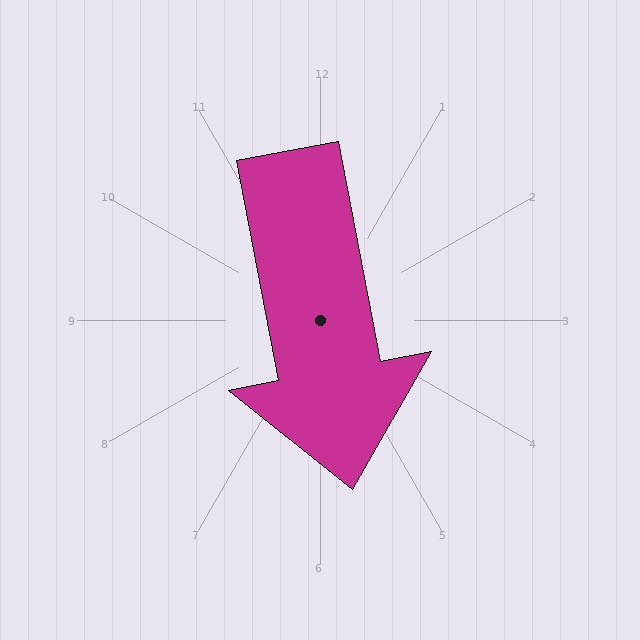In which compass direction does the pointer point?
South.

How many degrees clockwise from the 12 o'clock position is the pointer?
Approximately 169 degrees.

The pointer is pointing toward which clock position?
Roughly 6 o'clock.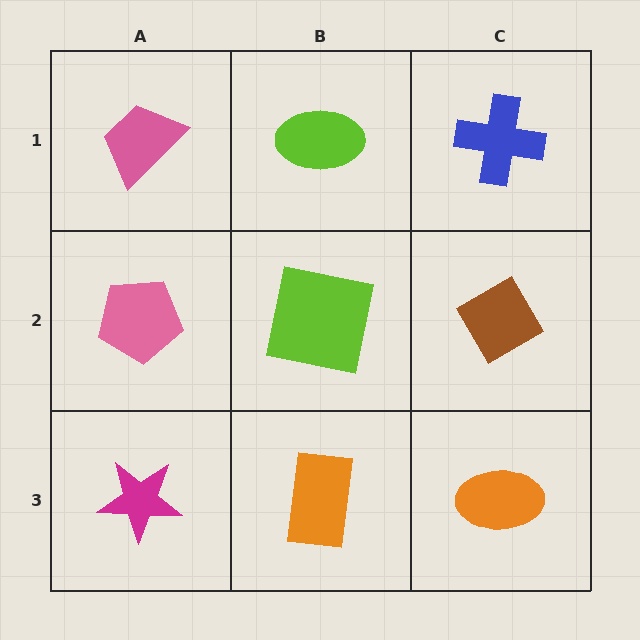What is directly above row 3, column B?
A lime square.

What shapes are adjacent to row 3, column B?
A lime square (row 2, column B), a magenta star (row 3, column A), an orange ellipse (row 3, column C).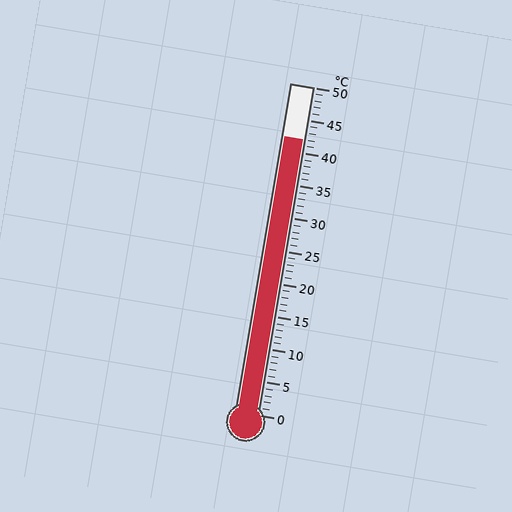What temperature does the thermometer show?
The thermometer shows approximately 42°C.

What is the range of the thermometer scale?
The thermometer scale ranges from 0°C to 50°C.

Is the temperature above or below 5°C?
The temperature is above 5°C.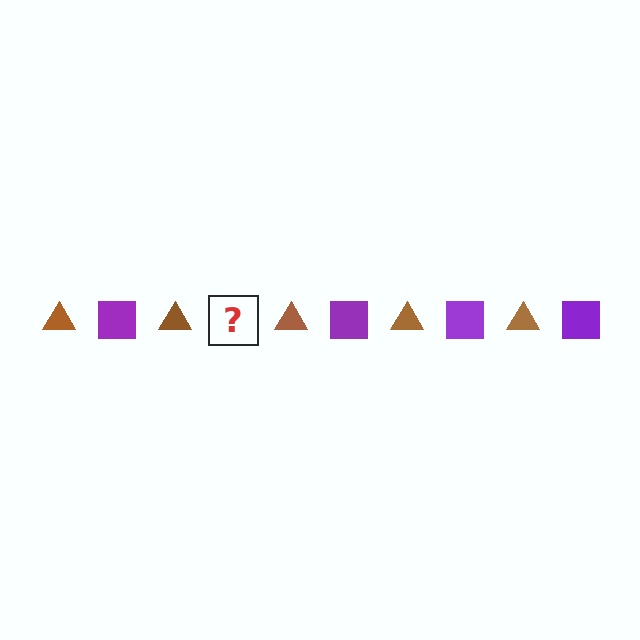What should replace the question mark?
The question mark should be replaced with a purple square.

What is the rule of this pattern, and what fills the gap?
The rule is that the pattern alternates between brown triangle and purple square. The gap should be filled with a purple square.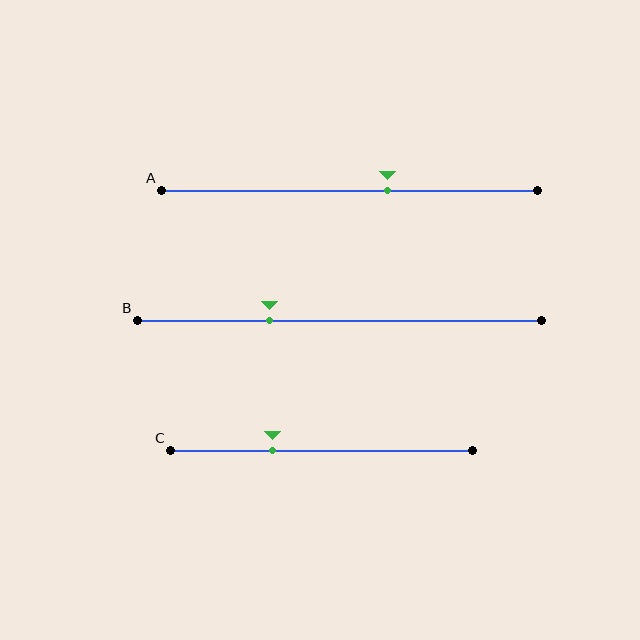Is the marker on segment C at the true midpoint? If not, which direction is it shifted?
No, the marker on segment C is shifted to the left by about 16% of the segment length.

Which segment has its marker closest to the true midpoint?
Segment A has its marker closest to the true midpoint.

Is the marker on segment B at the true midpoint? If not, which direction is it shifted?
No, the marker on segment B is shifted to the left by about 17% of the segment length.